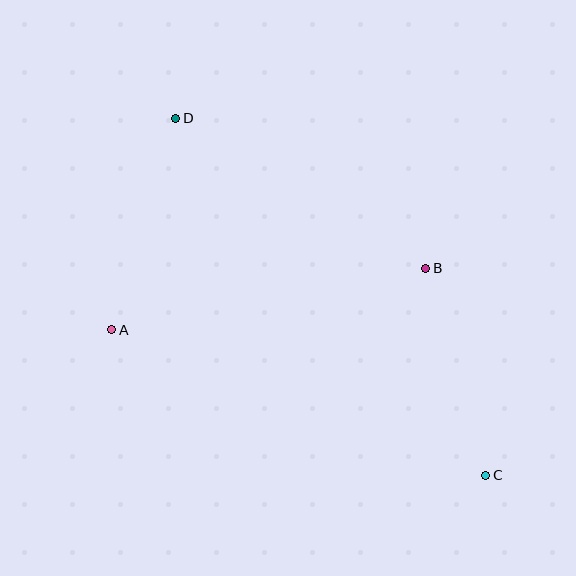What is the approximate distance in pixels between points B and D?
The distance between B and D is approximately 291 pixels.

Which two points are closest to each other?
Points B and C are closest to each other.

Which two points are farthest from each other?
Points C and D are farthest from each other.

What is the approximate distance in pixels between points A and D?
The distance between A and D is approximately 221 pixels.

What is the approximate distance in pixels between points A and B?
The distance between A and B is approximately 320 pixels.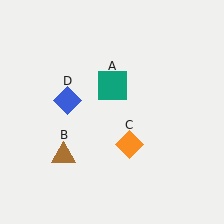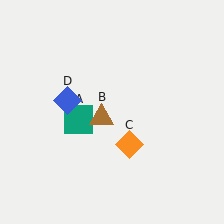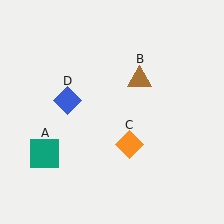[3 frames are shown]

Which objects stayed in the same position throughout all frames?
Orange diamond (object C) and blue diamond (object D) remained stationary.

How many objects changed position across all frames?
2 objects changed position: teal square (object A), brown triangle (object B).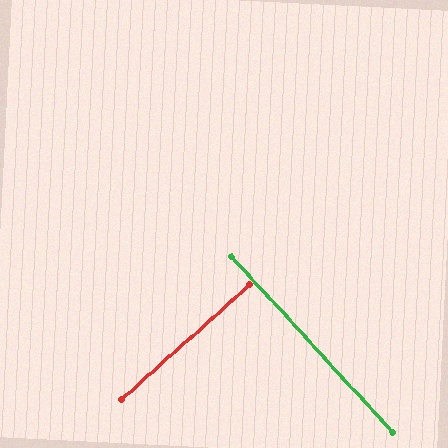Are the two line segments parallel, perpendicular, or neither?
Perpendicular — they meet at approximately 89°.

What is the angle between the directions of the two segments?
Approximately 89 degrees.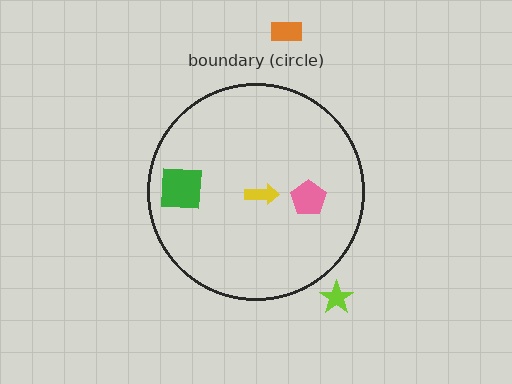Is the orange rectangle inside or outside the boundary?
Outside.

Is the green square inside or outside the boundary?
Inside.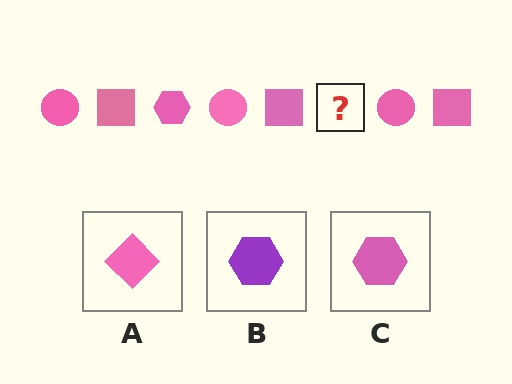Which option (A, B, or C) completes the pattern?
C.